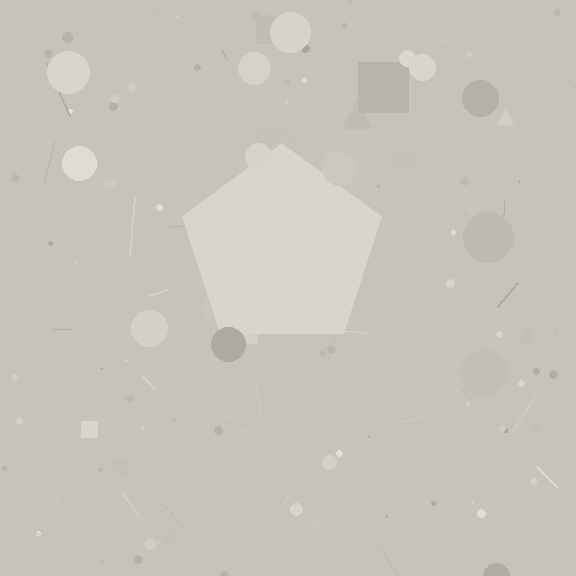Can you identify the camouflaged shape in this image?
The camouflaged shape is a pentagon.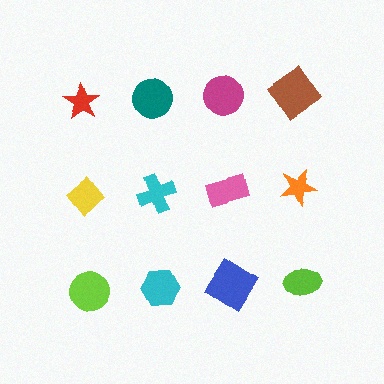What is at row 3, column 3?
A blue diamond.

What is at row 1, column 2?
A teal circle.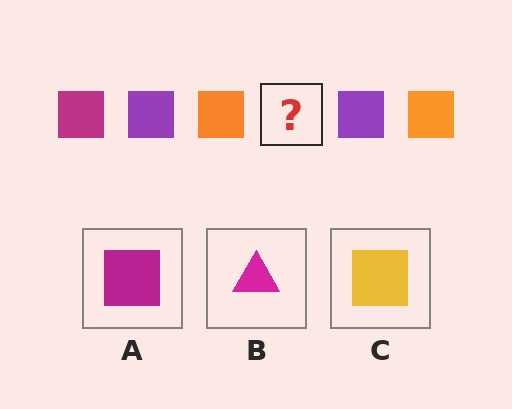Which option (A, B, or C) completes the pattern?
A.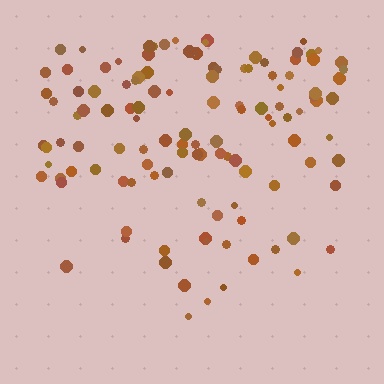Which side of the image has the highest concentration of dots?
The top.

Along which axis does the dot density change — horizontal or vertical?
Vertical.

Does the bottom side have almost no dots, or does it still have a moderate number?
Still a moderate number, just noticeably fewer than the top.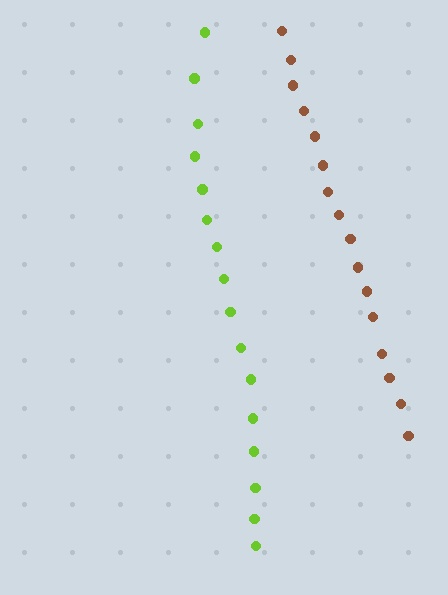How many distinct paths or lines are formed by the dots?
There are 2 distinct paths.